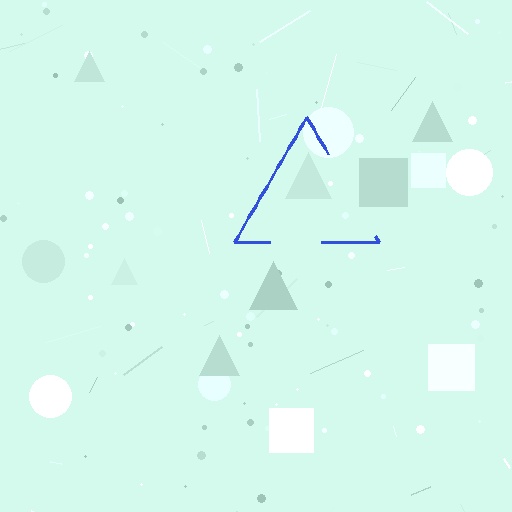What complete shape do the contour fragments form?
The contour fragments form a triangle.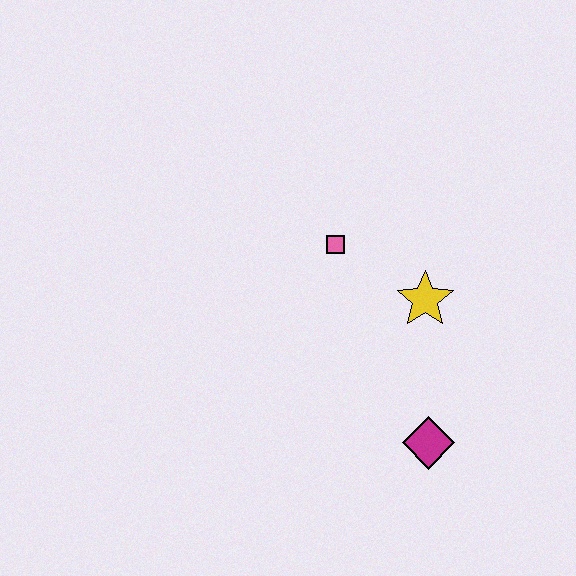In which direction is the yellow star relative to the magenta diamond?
The yellow star is above the magenta diamond.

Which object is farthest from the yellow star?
The magenta diamond is farthest from the yellow star.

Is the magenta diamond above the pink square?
No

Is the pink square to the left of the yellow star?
Yes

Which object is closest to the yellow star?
The pink square is closest to the yellow star.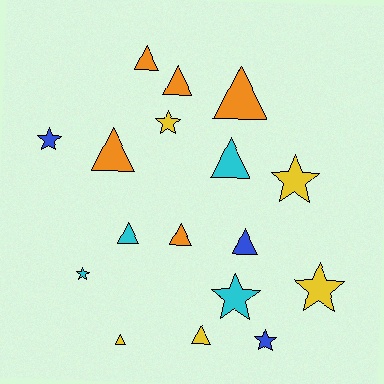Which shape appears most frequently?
Triangle, with 10 objects.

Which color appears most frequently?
Orange, with 5 objects.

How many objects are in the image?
There are 17 objects.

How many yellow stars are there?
There are 3 yellow stars.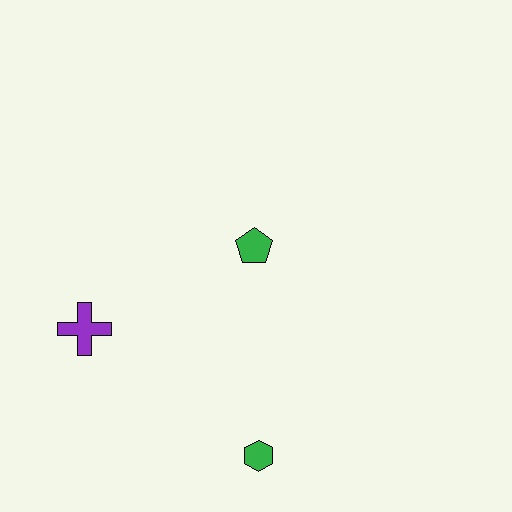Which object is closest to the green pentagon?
The purple cross is closest to the green pentagon.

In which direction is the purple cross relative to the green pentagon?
The purple cross is to the left of the green pentagon.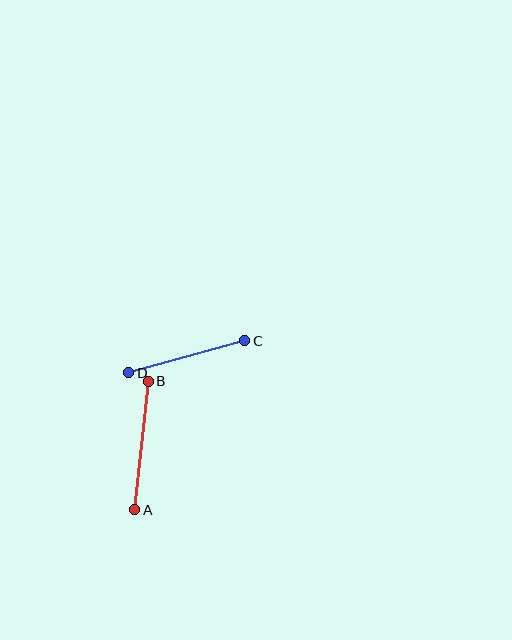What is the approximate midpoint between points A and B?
The midpoint is at approximately (141, 446) pixels.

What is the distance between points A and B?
The distance is approximately 129 pixels.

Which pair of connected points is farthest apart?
Points A and B are farthest apart.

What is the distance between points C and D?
The distance is approximately 121 pixels.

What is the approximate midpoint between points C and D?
The midpoint is at approximately (187, 357) pixels.